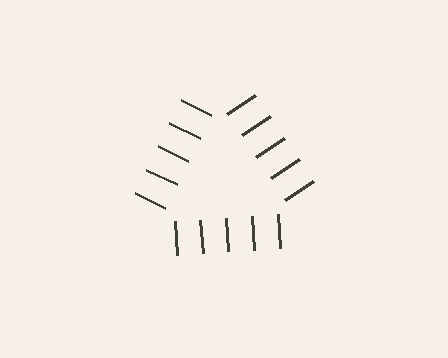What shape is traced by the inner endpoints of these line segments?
An illusory triangle — the line segments terminate on its edges but no continuous stroke is drawn.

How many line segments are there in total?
15 — 5 along each of the 3 edges.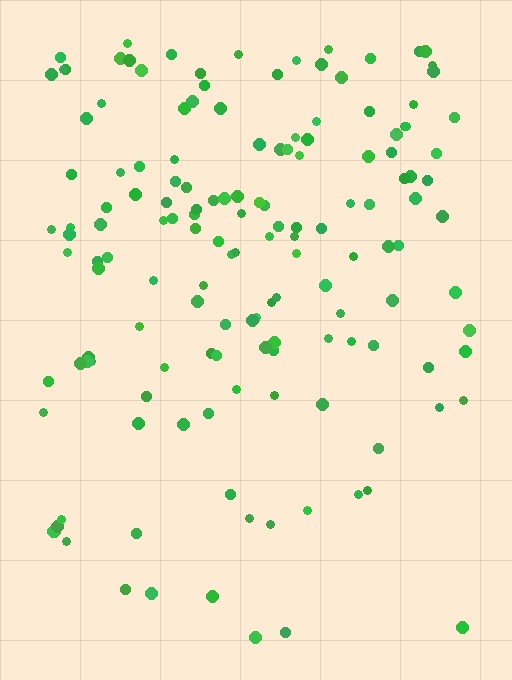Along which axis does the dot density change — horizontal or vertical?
Vertical.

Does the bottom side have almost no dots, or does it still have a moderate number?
Still a moderate number, just noticeably fewer than the top.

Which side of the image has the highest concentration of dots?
The top.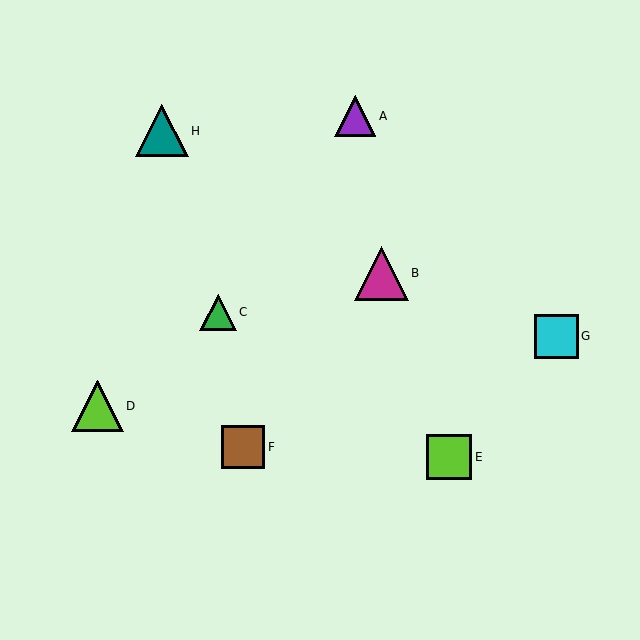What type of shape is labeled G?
Shape G is a cyan square.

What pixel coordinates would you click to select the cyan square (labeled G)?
Click at (556, 336) to select the cyan square G.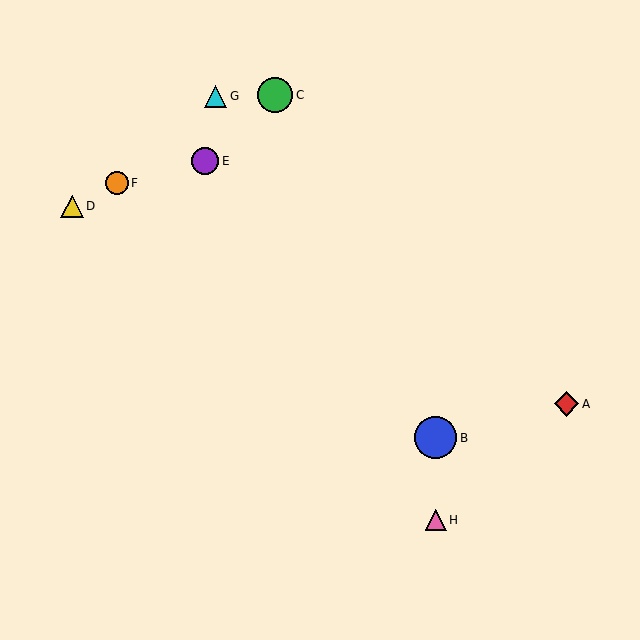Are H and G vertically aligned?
No, H is at x≈436 and G is at x≈216.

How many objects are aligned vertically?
2 objects (B, H) are aligned vertically.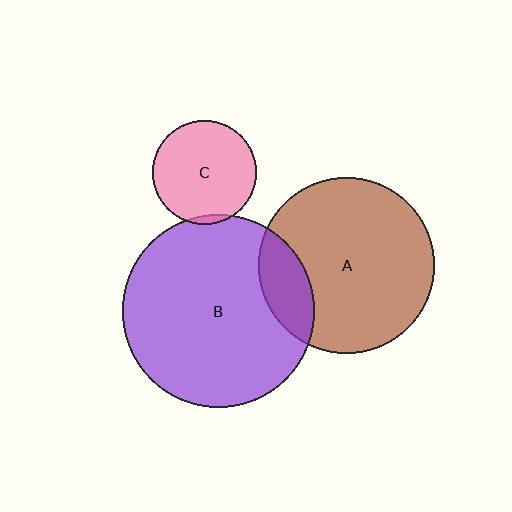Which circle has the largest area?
Circle B (purple).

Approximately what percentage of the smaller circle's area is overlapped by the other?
Approximately 15%.